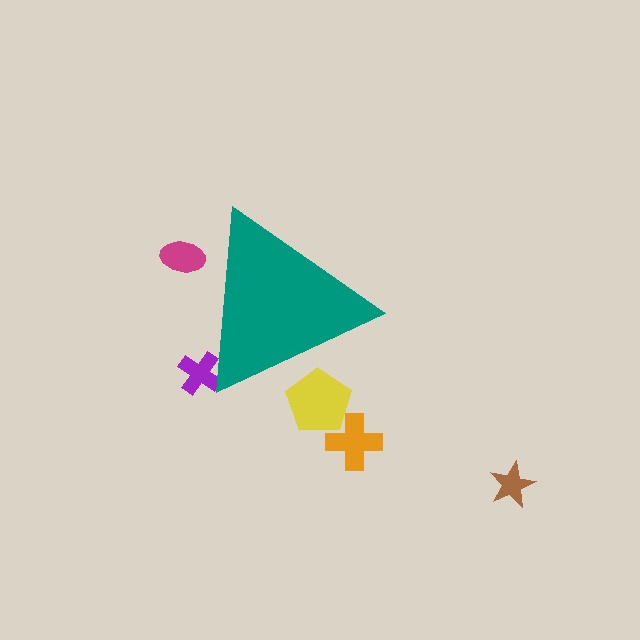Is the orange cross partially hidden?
No, the orange cross is fully visible.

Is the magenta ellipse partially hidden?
Yes, the magenta ellipse is partially hidden behind the teal triangle.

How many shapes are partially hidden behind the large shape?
3 shapes are partially hidden.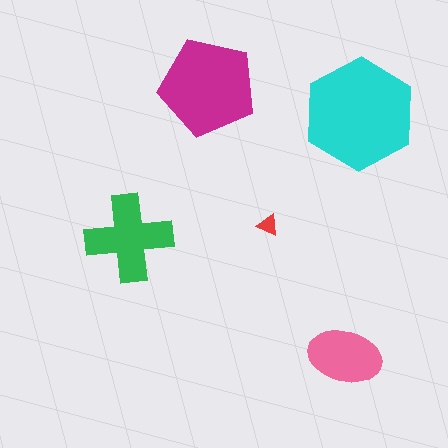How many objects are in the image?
There are 5 objects in the image.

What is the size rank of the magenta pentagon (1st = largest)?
2nd.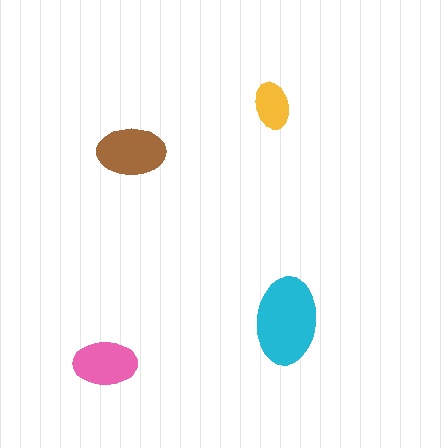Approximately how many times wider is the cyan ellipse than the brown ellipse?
About 1.5 times wider.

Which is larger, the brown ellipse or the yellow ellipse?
The brown one.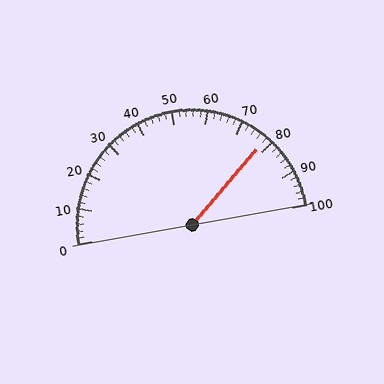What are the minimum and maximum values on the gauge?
The gauge ranges from 0 to 100.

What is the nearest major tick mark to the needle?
The nearest major tick mark is 80.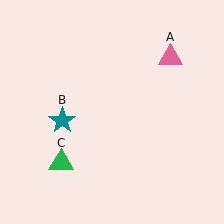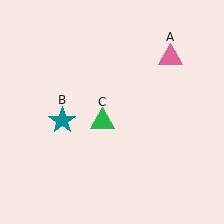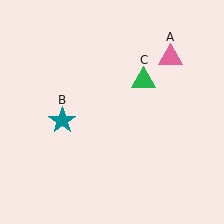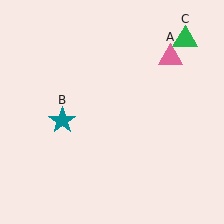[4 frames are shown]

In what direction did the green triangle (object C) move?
The green triangle (object C) moved up and to the right.